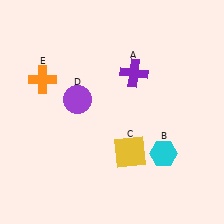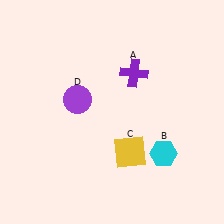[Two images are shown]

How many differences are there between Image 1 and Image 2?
There is 1 difference between the two images.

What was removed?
The orange cross (E) was removed in Image 2.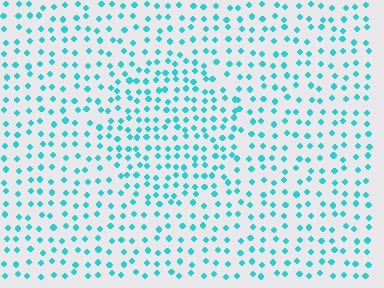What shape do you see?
I see a circle.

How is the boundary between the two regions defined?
The boundary is defined by a change in element density (approximately 1.5x ratio). All elements are the same color, size, and shape.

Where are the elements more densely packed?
The elements are more densely packed inside the circle boundary.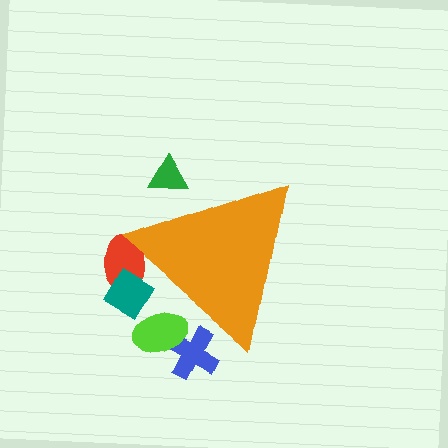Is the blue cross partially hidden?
Yes, the blue cross is partially hidden behind the orange triangle.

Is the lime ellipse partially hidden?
Yes, the lime ellipse is partially hidden behind the orange triangle.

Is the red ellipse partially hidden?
Yes, the red ellipse is partially hidden behind the orange triangle.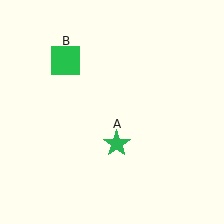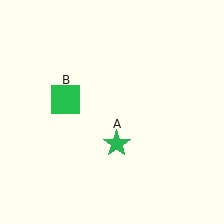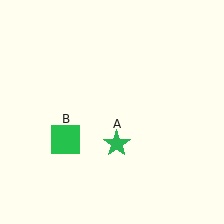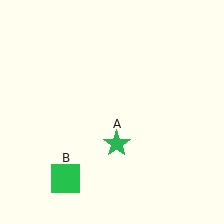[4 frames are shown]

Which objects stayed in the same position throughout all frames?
Green star (object A) remained stationary.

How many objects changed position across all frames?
1 object changed position: green square (object B).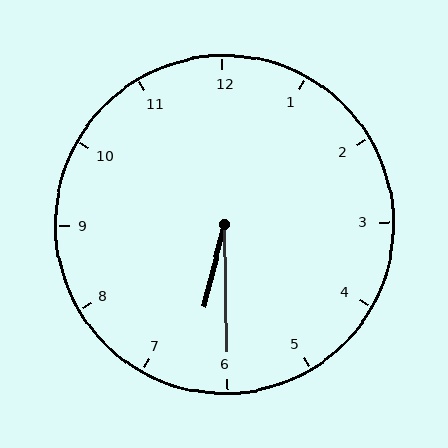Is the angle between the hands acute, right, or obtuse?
It is acute.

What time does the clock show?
6:30.